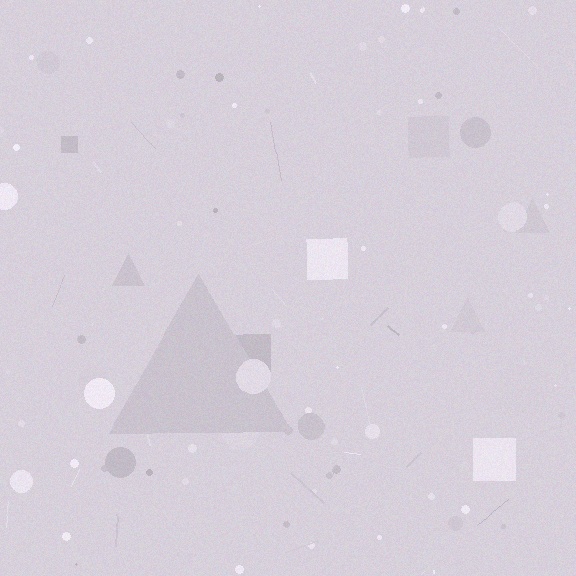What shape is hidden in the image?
A triangle is hidden in the image.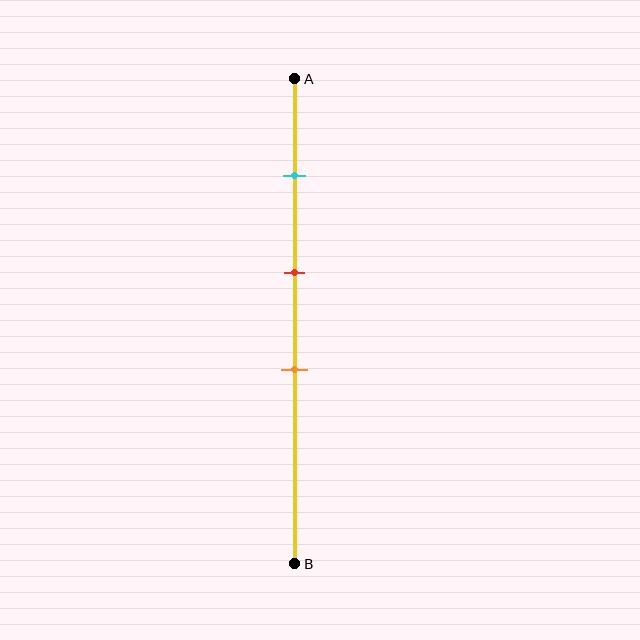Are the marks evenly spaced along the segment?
Yes, the marks are approximately evenly spaced.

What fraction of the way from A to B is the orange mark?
The orange mark is approximately 60% (0.6) of the way from A to B.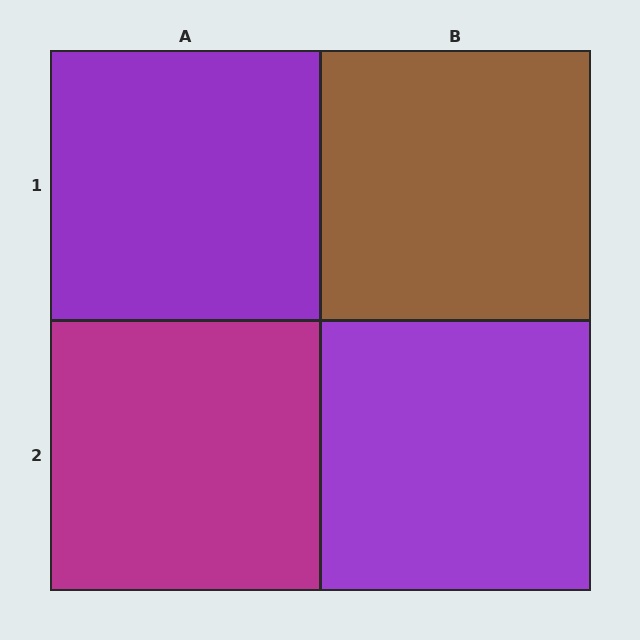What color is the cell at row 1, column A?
Purple.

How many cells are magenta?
1 cell is magenta.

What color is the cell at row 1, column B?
Brown.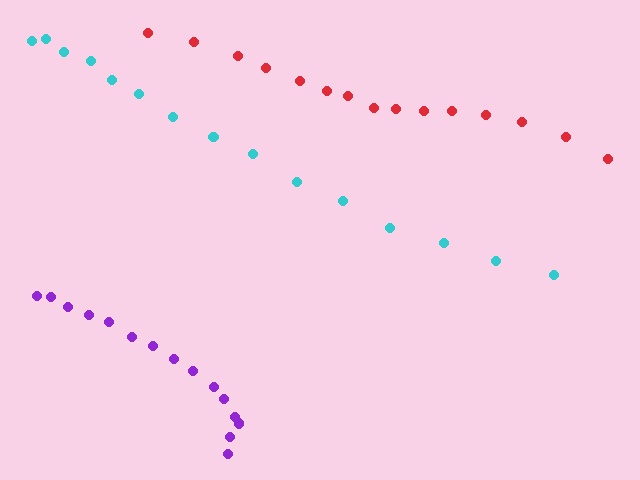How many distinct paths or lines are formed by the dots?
There are 3 distinct paths.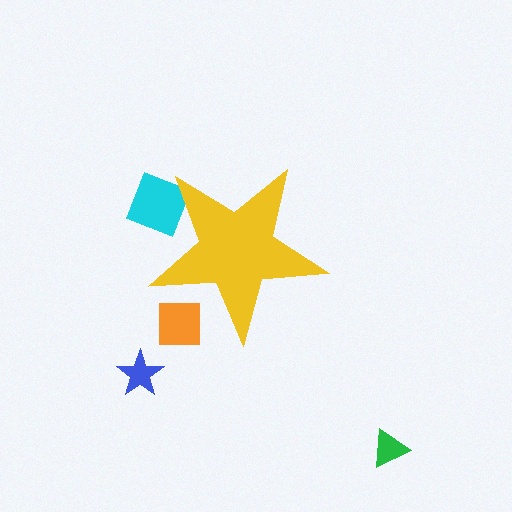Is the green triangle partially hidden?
No, the green triangle is fully visible.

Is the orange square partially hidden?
Yes, the orange square is partially hidden behind the yellow star.